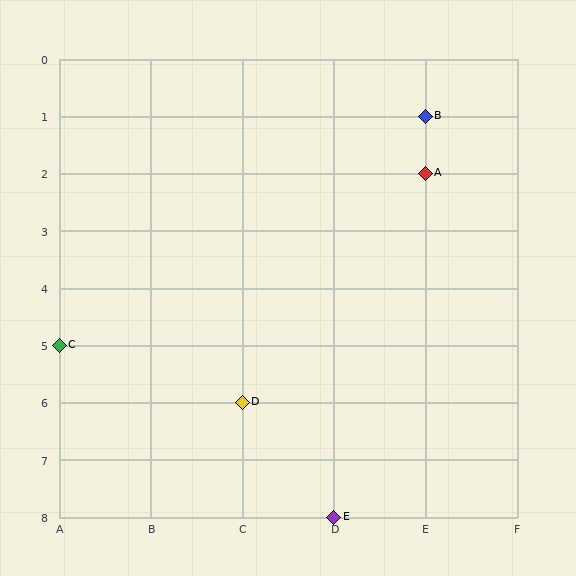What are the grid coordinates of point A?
Point A is at grid coordinates (E, 2).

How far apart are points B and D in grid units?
Points B and D are 2 columns and 5 rows apart (about 5.4 grid units diagonally).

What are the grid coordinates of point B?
Point B is at grid coordinates (E, 1).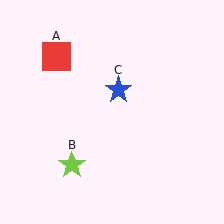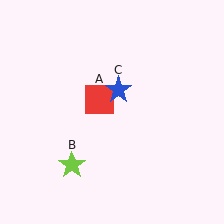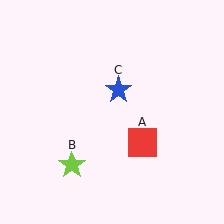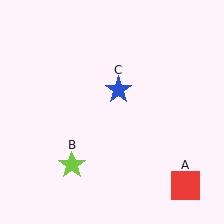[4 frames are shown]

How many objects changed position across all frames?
1 object changed position: red square (object A).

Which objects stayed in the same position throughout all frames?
Lime star (object B) and blue star (object C) remained stationary.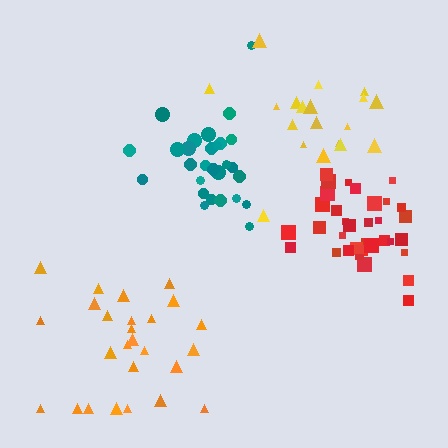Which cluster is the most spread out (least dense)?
Orange.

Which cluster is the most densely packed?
Red.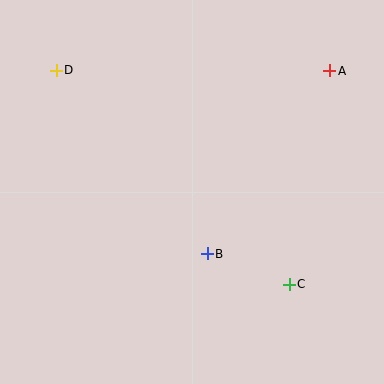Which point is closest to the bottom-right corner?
Point C is closest to the bottom-right corner.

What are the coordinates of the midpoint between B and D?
The midpoint between B and D is at (132, 162).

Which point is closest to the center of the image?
Point B at (207, 254) is closest to the center.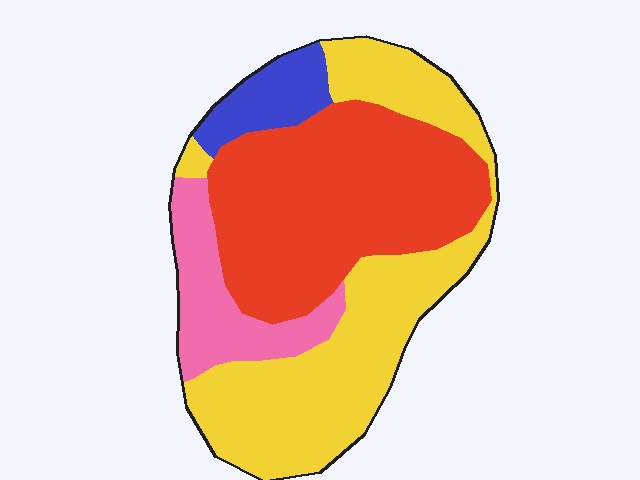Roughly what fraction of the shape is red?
Red covers around 40% of the shape.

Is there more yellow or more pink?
Yellow.